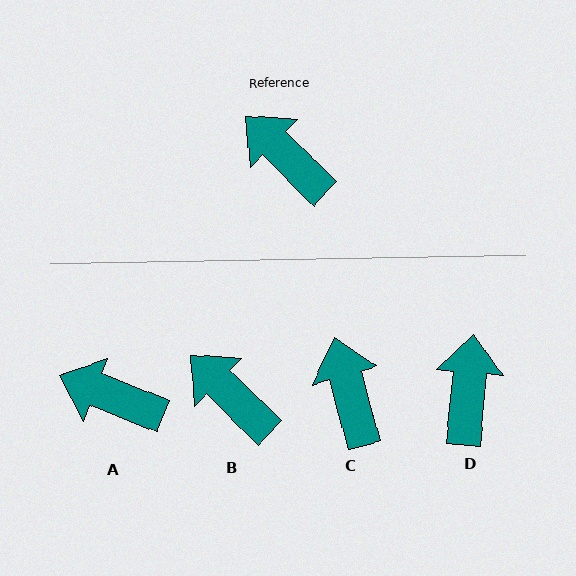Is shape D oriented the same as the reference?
No, it is off by about 51 degrees.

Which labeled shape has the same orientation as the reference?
B.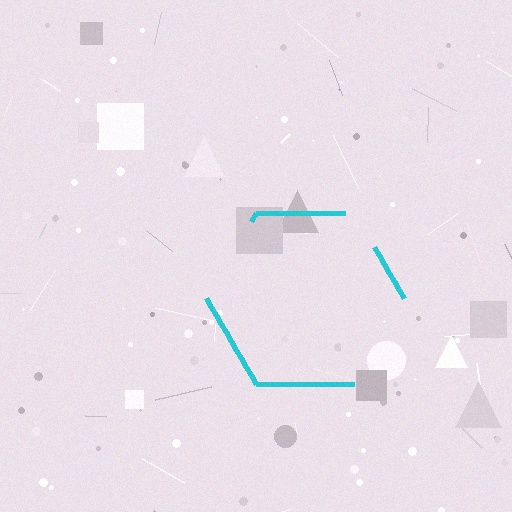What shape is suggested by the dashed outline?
The dashed outline suggests a hexagon.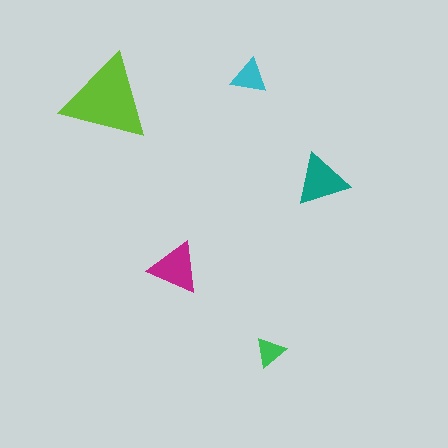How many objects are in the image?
There are 5 objects in the image.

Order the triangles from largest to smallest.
the lime one, the teal one, the magenta one, the cyan one, the green one.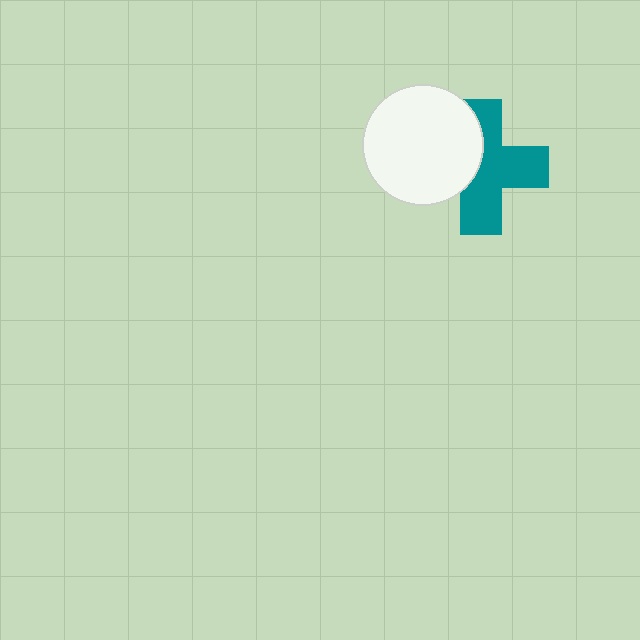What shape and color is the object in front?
The object in front is a white circle.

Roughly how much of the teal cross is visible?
About half of it is visible (roughly 63%).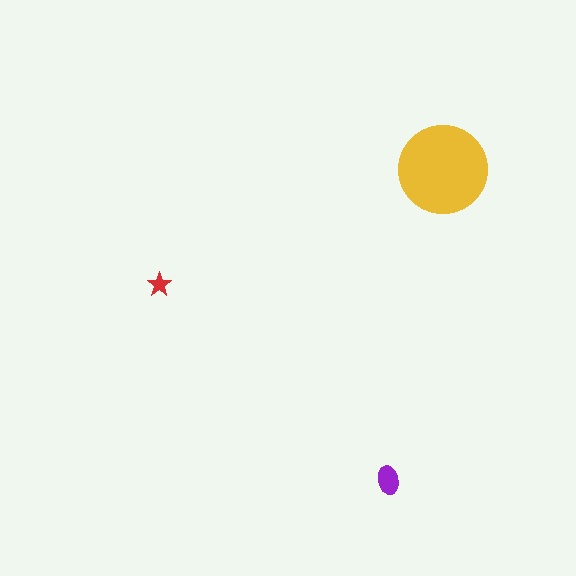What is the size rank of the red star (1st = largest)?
3rd.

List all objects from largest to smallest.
The yellow circle, the purple ellipse, the red star.